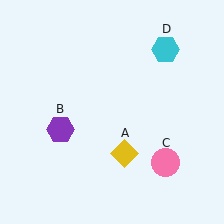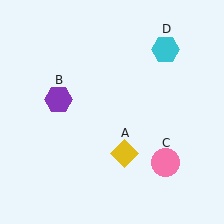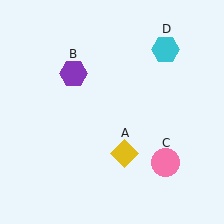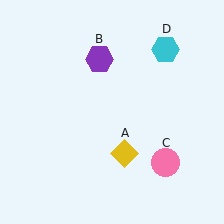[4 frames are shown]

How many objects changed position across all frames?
1 object changed position: purple hexagon (object B).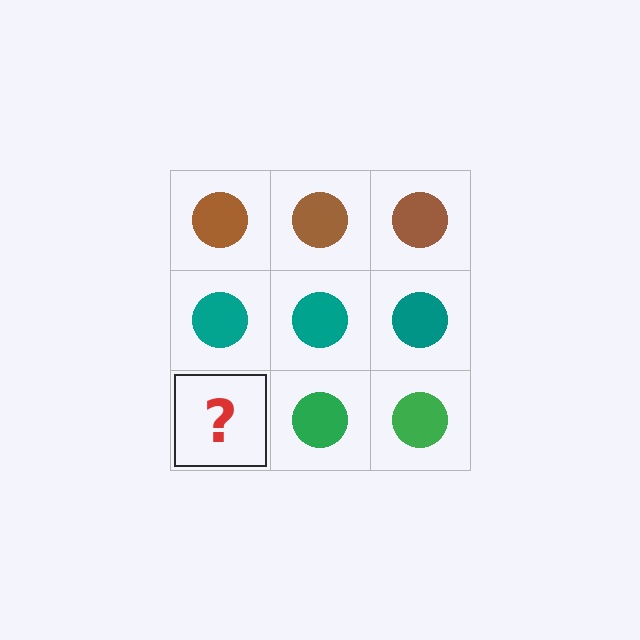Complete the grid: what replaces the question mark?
The question mark should be replaced with a green circle.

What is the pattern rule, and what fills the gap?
The rule is that each row has a consistent color. The gap should be filled with a green circle.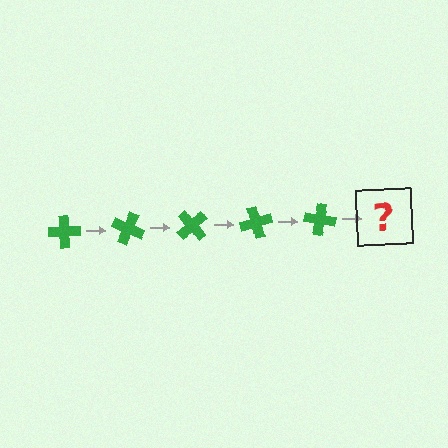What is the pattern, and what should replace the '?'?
The pattern is that the cross rotates 25 degrees each step. The '?' should be a green cross rotated 125 degrees.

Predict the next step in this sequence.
The next step is a green cross rotated 125 degrees.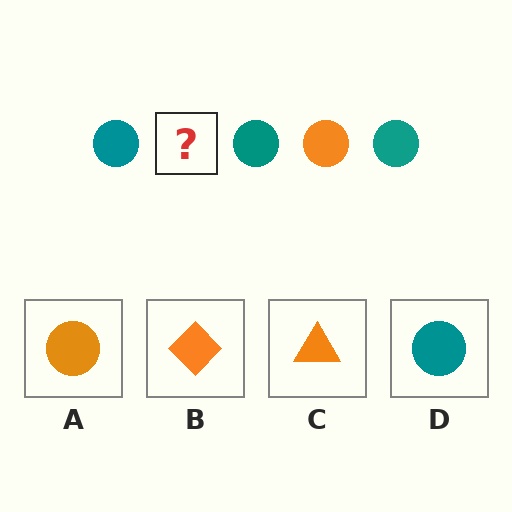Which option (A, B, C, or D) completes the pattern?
A.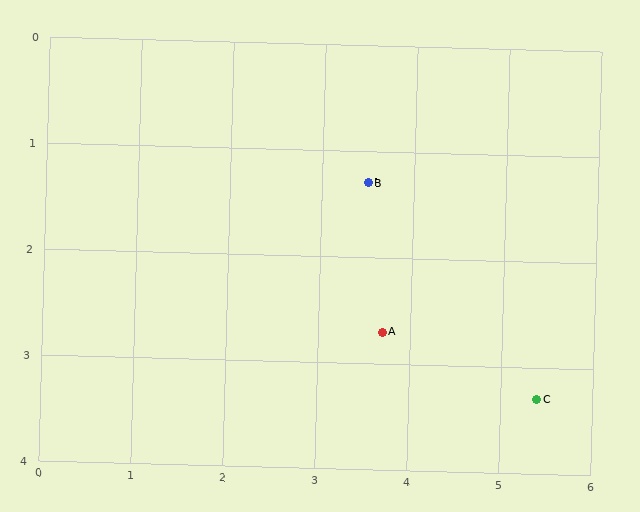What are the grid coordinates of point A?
Point A is at approximately (3.7, 2.7).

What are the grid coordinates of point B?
Point B is at approximately (3.5, 1.3).